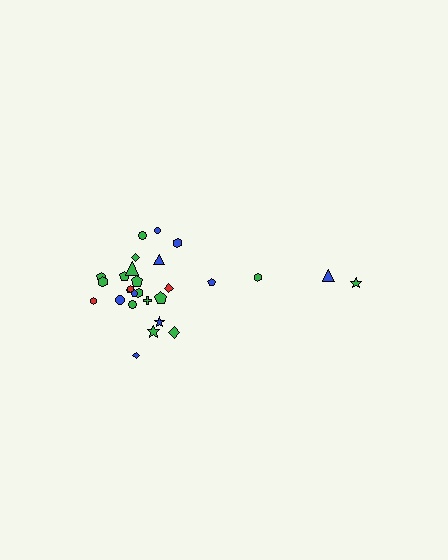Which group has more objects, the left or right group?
The left group.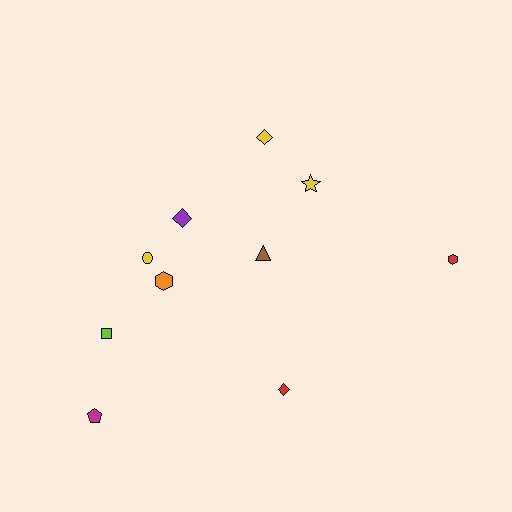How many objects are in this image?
There are 10 objects.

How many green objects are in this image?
There are no green objects.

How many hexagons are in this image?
There are 2 hexagons.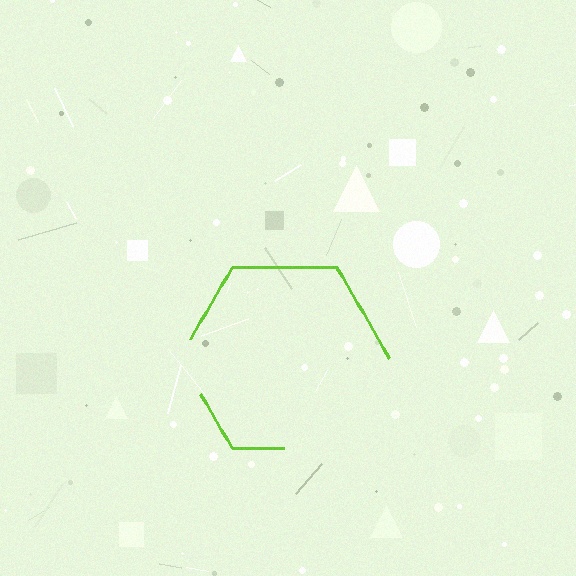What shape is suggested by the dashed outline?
The dashed outline suggests a hexagon.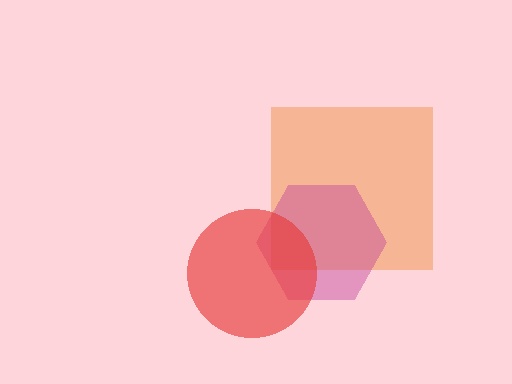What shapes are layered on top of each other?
The layered shapes are: an orange square, a magenta hexagon, a red circle.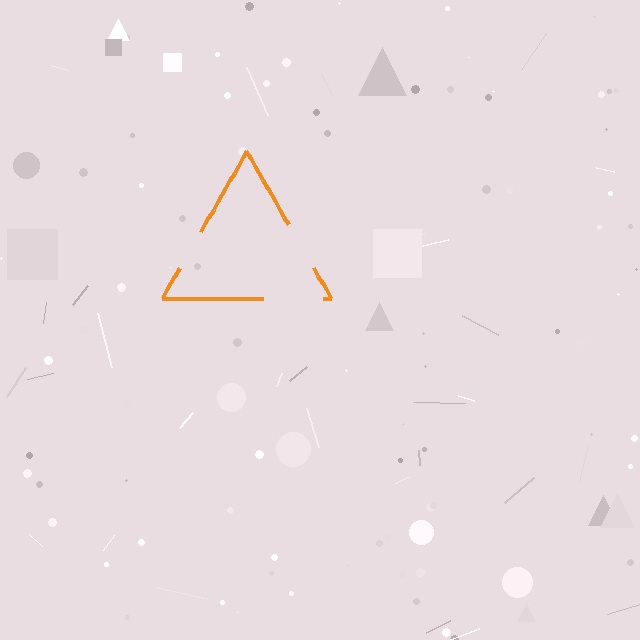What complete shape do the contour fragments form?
The contour fragments form a triangle.